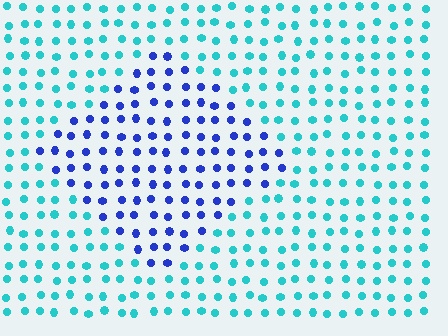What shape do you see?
I see a diamond.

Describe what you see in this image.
The image is filled with small cyan elements in a uniform arrangement. A diamond-shaped region is visible where the elements are tinted to a slightly different hue, forming a subtle color boundary.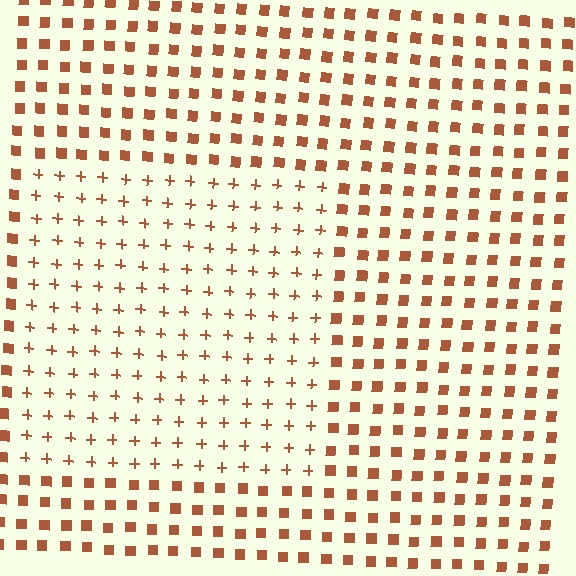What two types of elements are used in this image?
The image uses plus signs inside the rectangle region and squares outside it.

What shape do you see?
I see a rectangle.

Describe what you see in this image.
The image is filled with small brown elements arranged in a uniform grid. A rectangle-shaped region contains plus signs, while the surrounding area contains squares. The boundary is defined purely by the change in element shape.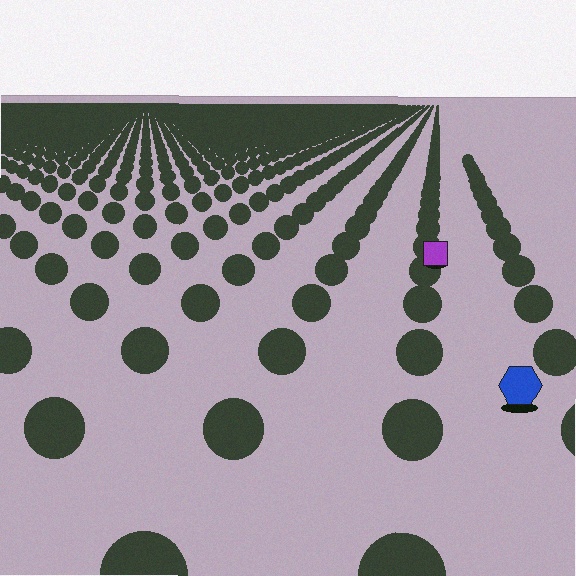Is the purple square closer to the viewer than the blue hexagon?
No. The blue hexagon is closer — you can tell from the texture gradient: the ground texture is coarser near it.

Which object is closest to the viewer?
The blue hexagon is closest. The texture marks near it are larger and more spread out.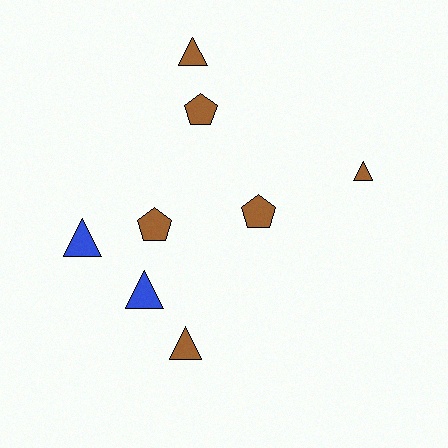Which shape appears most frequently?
Triangle, with 5 objects.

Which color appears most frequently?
Brown, with 6 objects.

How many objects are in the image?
There are 8 objects.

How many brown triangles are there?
There are 3 brown triangles.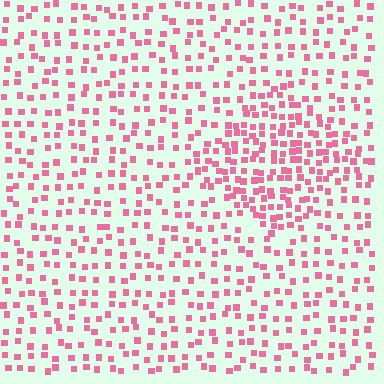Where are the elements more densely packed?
The elements are more densely packed inside the diamond boundary.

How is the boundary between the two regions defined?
The boundary is defined by a change in element density (approximately 2.0x ratio). All elements are the same color, size, and shape.